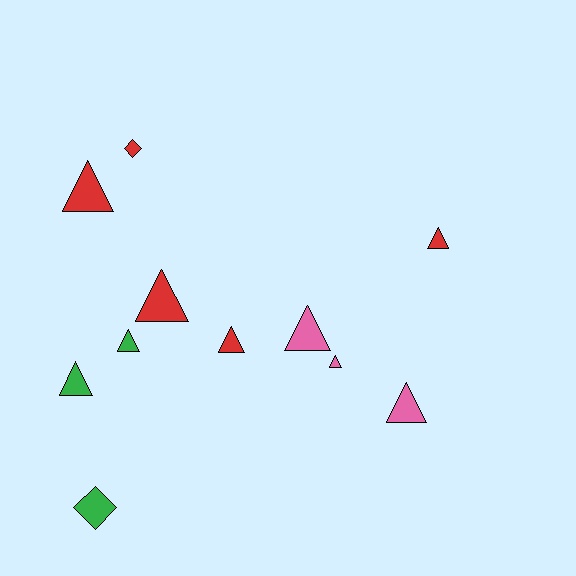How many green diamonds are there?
There is 1 green diamond.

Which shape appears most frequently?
Triangle, with 9 objects.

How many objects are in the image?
There are 11 objects.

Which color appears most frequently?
Red, with 5 objects.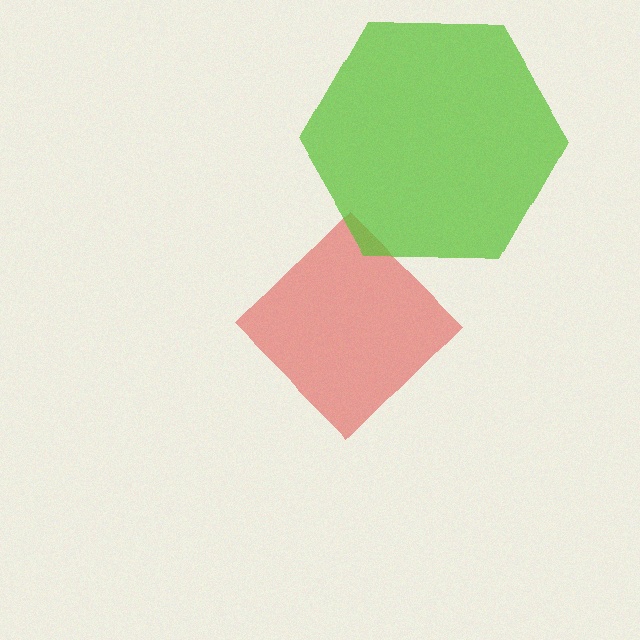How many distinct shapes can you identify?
There are 2 distinct shapes: a red diamond, a lime hexagon.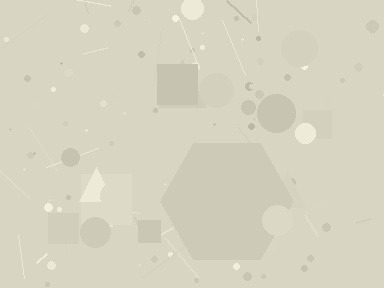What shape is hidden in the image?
A hexagon is hidden in the image.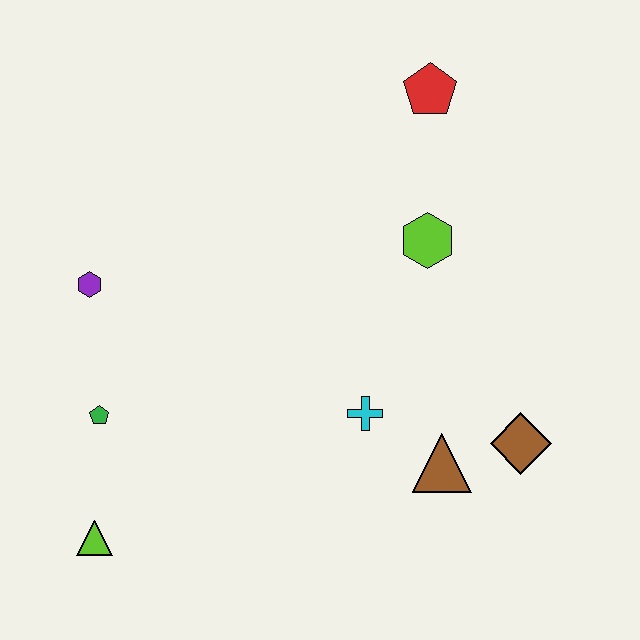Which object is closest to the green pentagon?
The lime triangle is closest to the green pentagon.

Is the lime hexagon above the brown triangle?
Yes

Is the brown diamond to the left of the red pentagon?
No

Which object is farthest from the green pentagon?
The red pentagon is farthest from the green pentagon.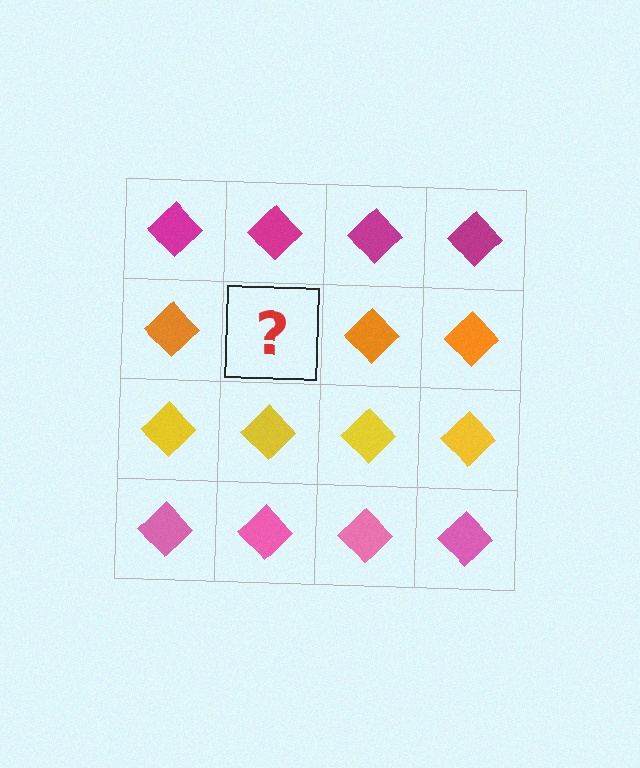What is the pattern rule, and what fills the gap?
The rule is that each row has a consistent color. The gap should be filled with an orange diamond.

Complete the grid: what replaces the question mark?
The question mark should be replaced with an orange diamond.